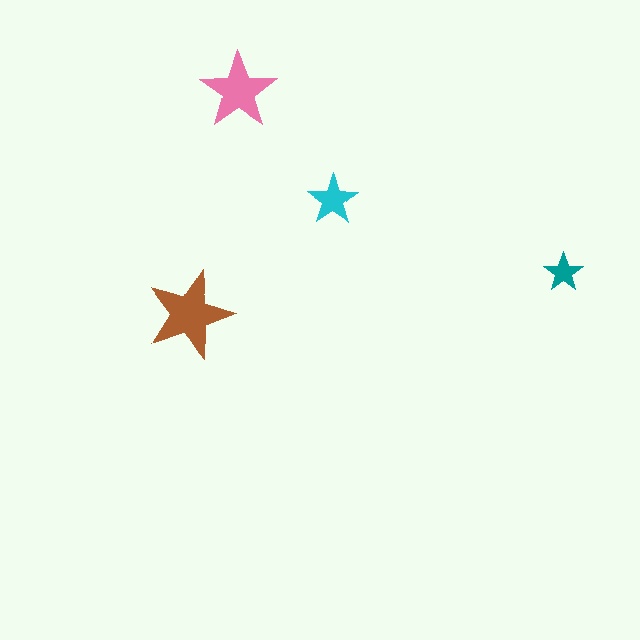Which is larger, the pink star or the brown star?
The brown one.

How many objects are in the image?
There are 4 objects in the image.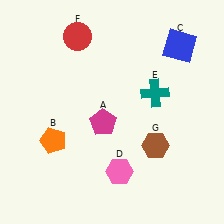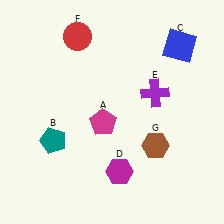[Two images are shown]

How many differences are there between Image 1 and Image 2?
There are 3 differences between the two images.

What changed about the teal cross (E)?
In Image 1, E is teal. In Image 2, it changed to purple.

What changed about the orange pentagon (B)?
In Image 1, B is orange. In Image 2, it changed to teal.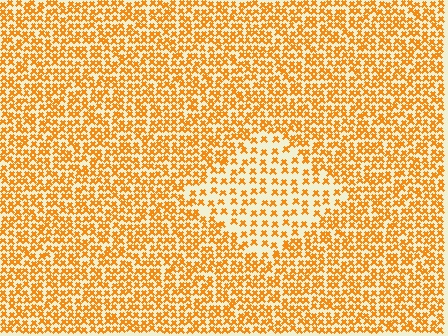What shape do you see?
I see a diamond.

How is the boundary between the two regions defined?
The boundary is defined by a change in element density (approximately 2.0x ratio). All elements are the same color, size, and shape.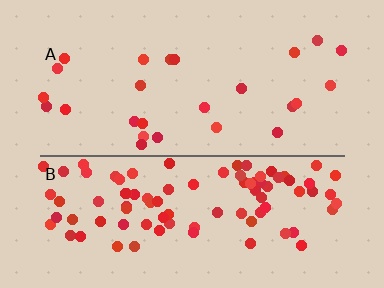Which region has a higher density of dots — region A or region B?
B (the bottom).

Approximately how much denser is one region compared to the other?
Approximately 3.8× — region B over region A.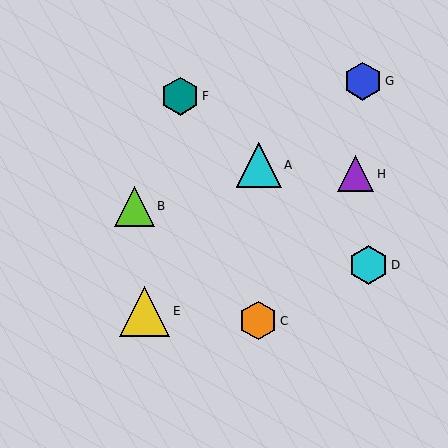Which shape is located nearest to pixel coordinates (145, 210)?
The lime triangle (labeled B) at (134, 206) is nearest to that location.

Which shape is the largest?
The yellow triangle (labeled E) is the largest.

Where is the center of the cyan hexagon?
The center of the cyan hexagon is at (369, 265).